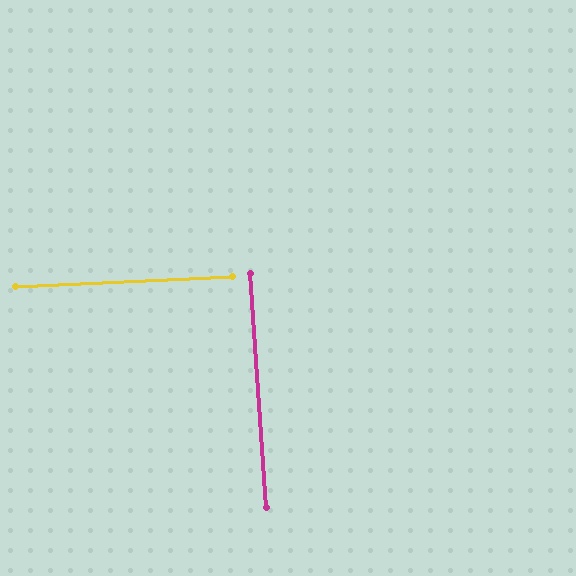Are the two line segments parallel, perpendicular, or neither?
Perpendicular — they meet at approximately 88°.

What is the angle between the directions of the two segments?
Approximately 88 degrees.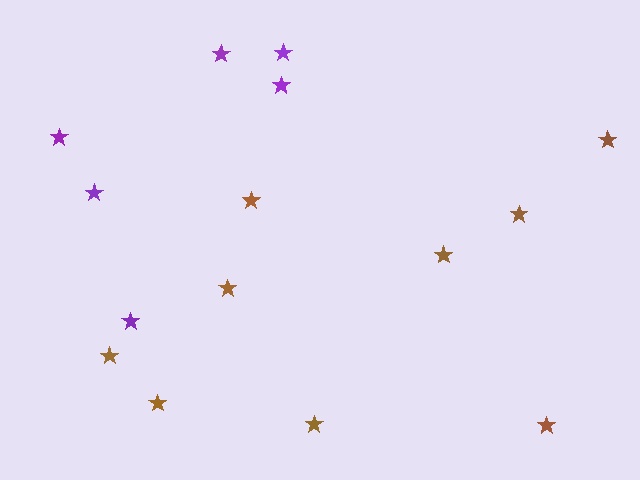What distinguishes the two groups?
There are 2 groups: one group of purple stars (6) and one group of brown stars (9).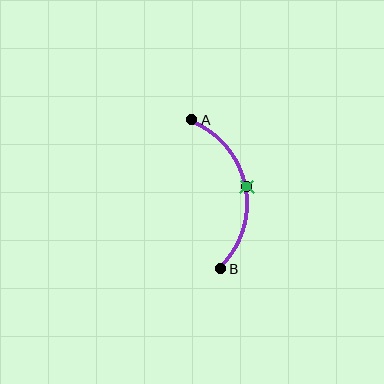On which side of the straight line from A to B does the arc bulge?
The arc bulges to the right of the straight line connecting A and B.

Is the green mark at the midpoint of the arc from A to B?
Yes. The green mark lies on the arc at equal arc-length from both A and B — it is the arc midpoint.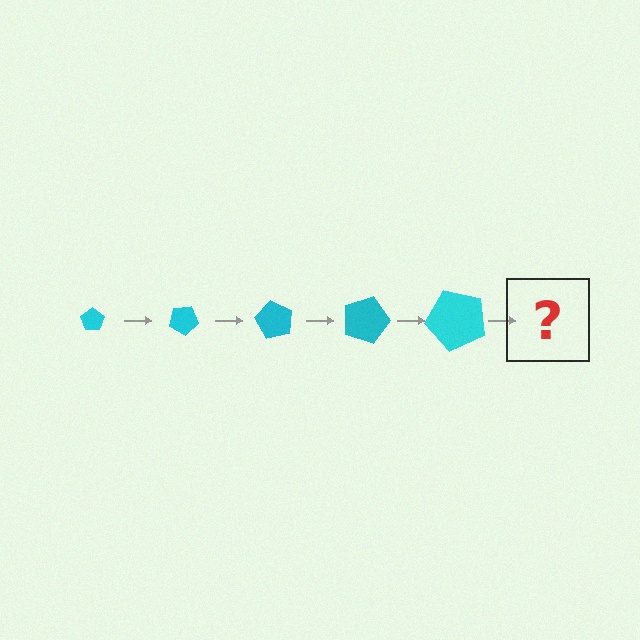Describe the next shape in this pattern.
It should be a pentagon, larger than the previous one and rotated 150 degrees from the start.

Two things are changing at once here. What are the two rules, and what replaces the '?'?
The two rules are that the pentagon grows larger each step and it rotates 30 degrees each step. The '?' should be a pentagon, larger than the previous one and rotated 150 degrees from the start.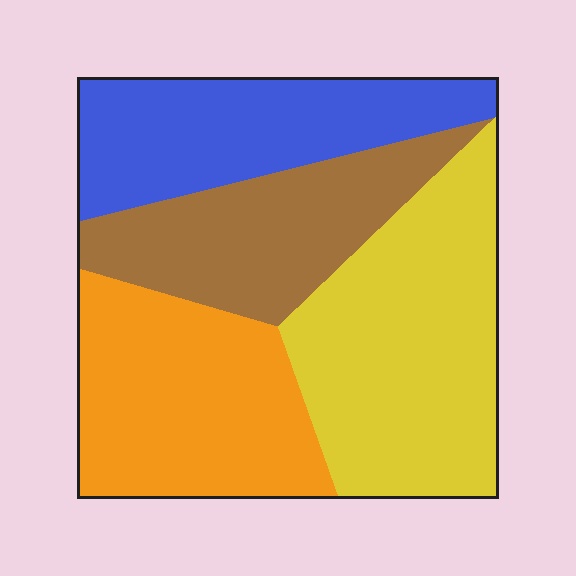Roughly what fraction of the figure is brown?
Brown covers 21% of the figure.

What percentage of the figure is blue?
Blue takes up about one fifth (1/5) of the figure.